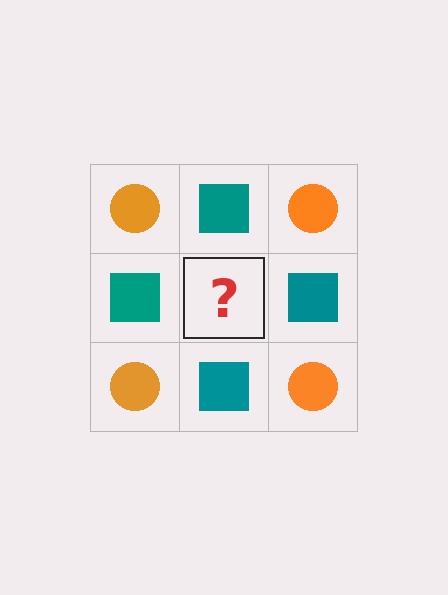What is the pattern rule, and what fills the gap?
The rule is that it alternates orange circle and teal square in a checkerboard pattern. The gap should be filled with an orange circle.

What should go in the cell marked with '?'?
The missing cell should contain an orange circle.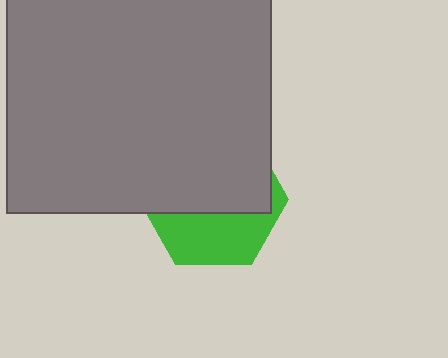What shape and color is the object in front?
The object in front is a gray rectangle.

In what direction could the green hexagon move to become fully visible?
The green hexagon could move down. That would shift it out from behind the gray rectangle entirely.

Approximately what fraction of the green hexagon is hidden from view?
Roughly 60% of the green hexagon is hidden behind the gray rectangle.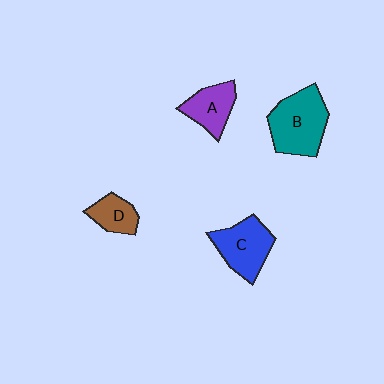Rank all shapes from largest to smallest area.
From largest to smallest: B (teal), C (blue), A (purple), D (brown).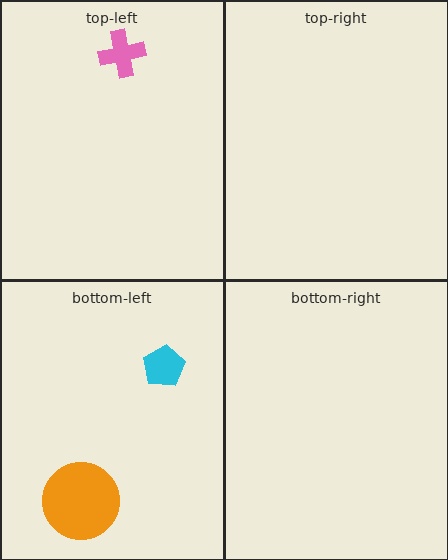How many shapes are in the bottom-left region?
2.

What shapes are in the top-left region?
The pink cross.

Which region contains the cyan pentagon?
The bottom-left region.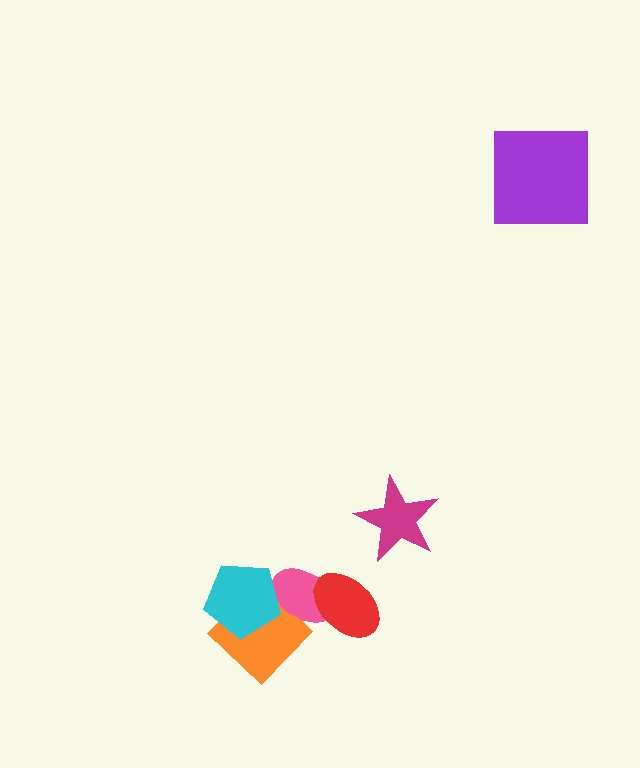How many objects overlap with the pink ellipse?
3 objects overlap with the pink ellipse.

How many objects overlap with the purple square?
0 objects overlap with the purple square.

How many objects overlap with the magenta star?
0 objects overlap with the magenta star.